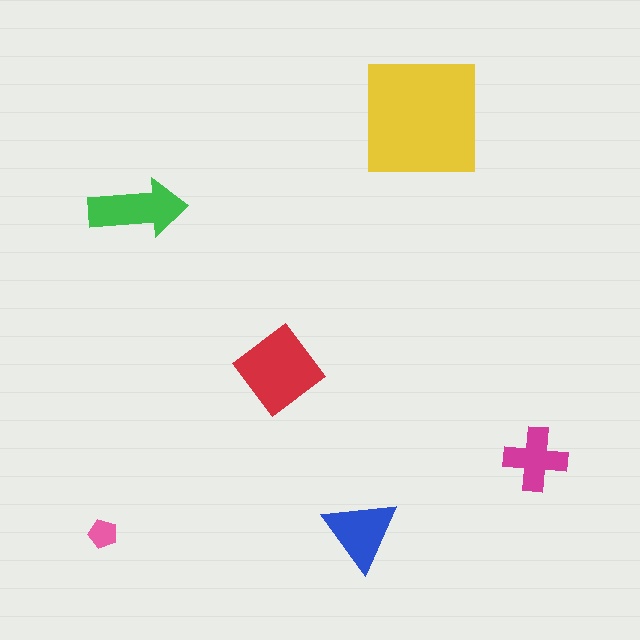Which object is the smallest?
The pink pentagon.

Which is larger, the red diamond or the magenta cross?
The red diamond.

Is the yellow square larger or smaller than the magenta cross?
Larger.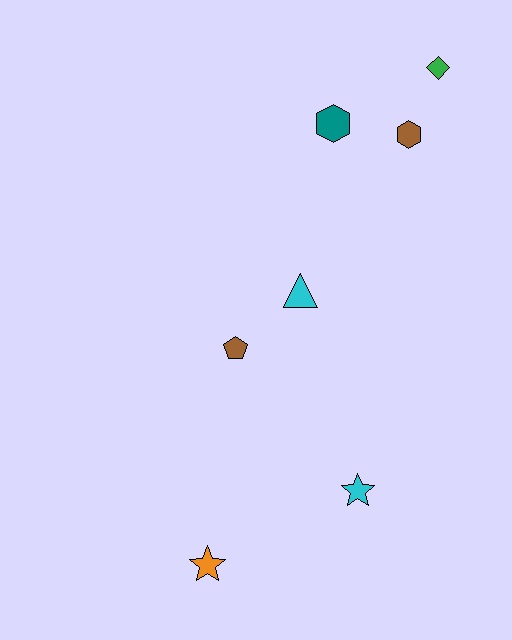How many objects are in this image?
There are 7 objects.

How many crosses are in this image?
There are no crosses.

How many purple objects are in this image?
There are no purple objects.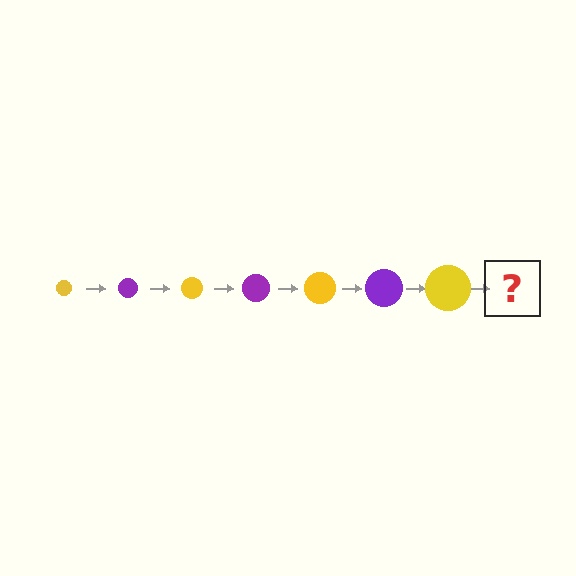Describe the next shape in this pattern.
It should be a purple circle, larger than the previous one.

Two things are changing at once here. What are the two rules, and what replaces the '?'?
The two rules are that the circle grows larger each step and the color cycles through yellow and purple. The '?' should be a purple circle, larger than the previous one.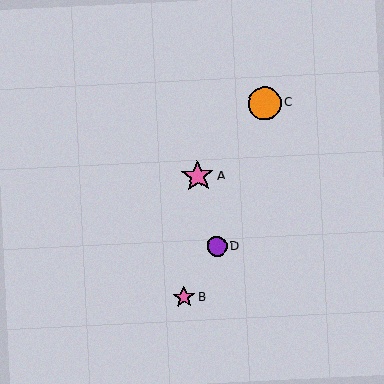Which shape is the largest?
The pink star (labeled A) is the largest.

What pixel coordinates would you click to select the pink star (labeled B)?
Click at (184, 297) to select the pink star B.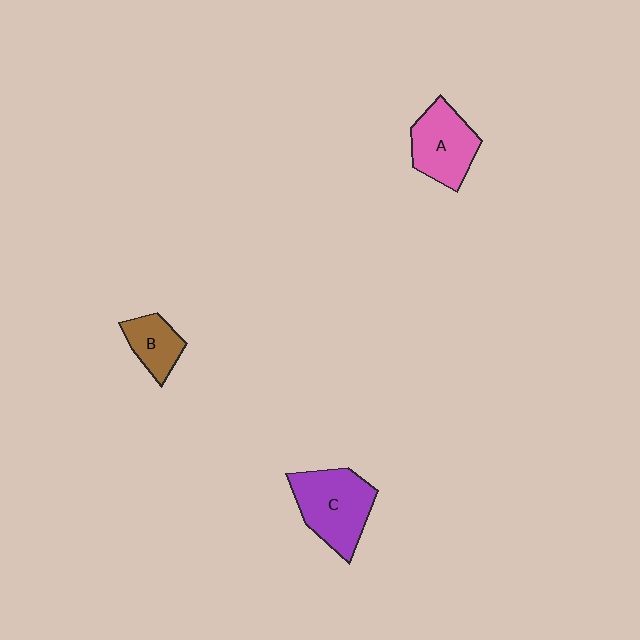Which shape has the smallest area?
Shape B (brown).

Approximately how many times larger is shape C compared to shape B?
Approximately 1.9 times.